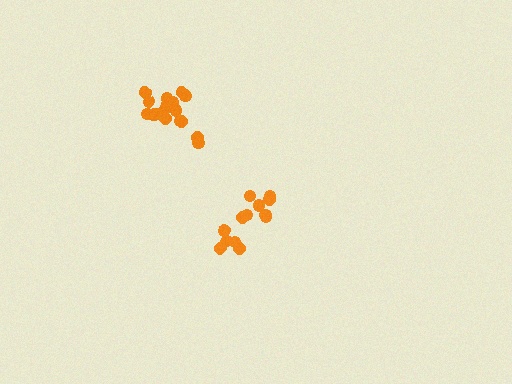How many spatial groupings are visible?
There are 2 spatial groupings.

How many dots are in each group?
Group 1: 13 dots, Group 2: 18 dots (31 total).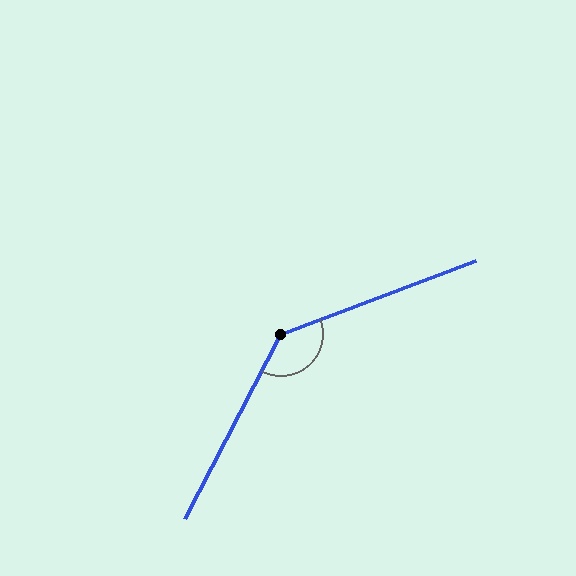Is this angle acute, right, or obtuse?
It is obtuse.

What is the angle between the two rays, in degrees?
Approximately 138 degrees.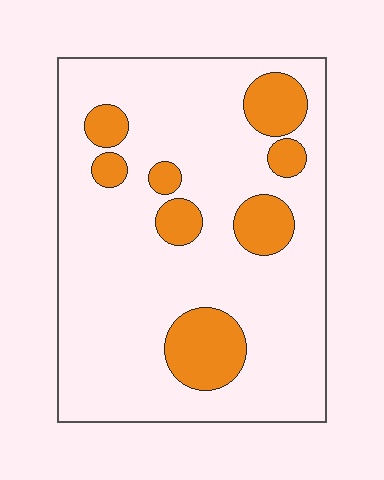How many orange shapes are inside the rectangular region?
8.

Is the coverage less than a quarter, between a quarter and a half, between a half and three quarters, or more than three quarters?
Less than a quarter.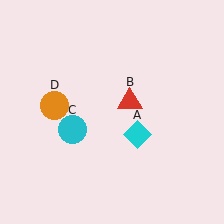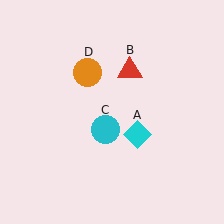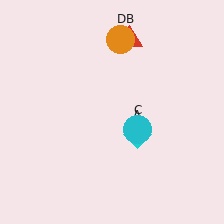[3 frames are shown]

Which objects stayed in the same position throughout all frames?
Cyan diamond (object A) remained stationary.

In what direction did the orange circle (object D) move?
The orange circle (object D) moved up and to the right.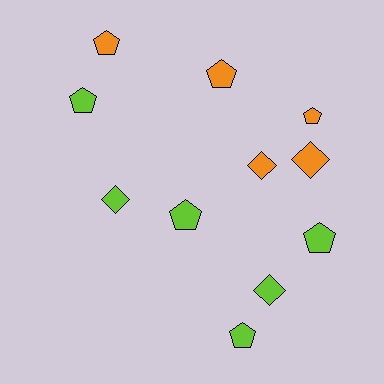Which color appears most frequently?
Lime, with 6 objects.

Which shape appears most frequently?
Pentagon, with 7 objects.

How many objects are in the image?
There are 11 objects.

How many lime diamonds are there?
There are 2 lime diamonds.